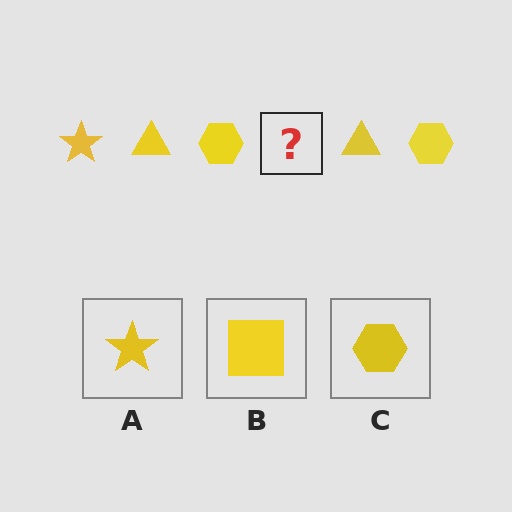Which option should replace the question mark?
Option A.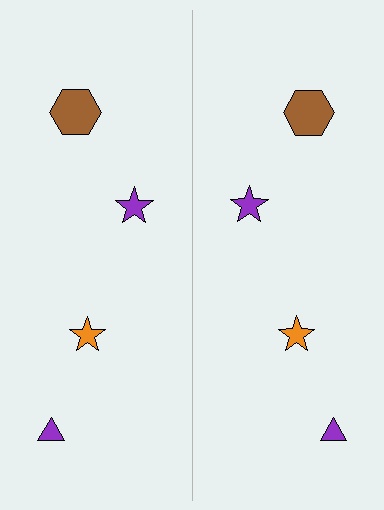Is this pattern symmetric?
Yes, this pattern has bilateral (reflection) symmetry.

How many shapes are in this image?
There are 8 shapes in this image.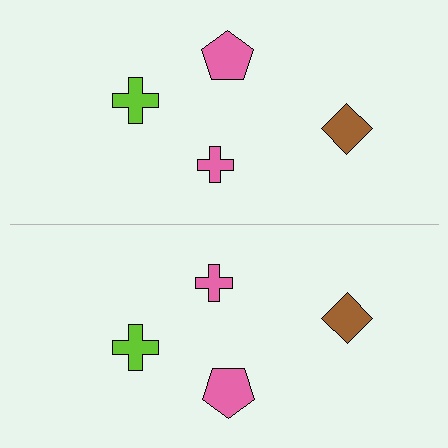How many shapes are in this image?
There are 8 shapes in this image.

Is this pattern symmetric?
Yes, this pattern has bilateral (reflection) symmetry.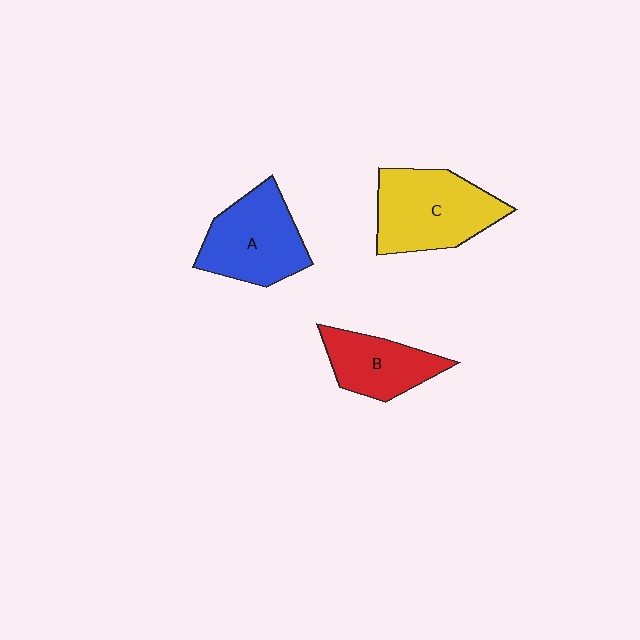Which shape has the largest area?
Shape C (yellow).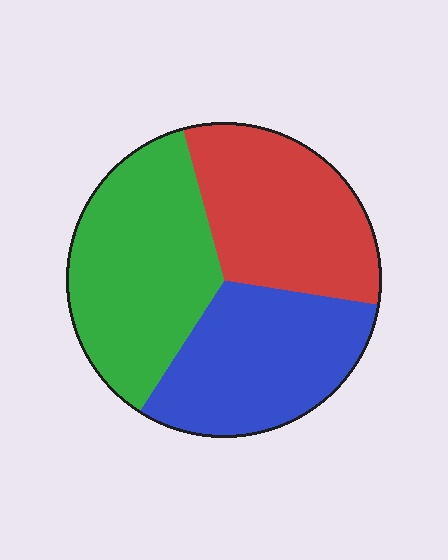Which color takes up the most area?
Green, at roughly 35%.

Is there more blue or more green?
Green.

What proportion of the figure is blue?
Blue takes up between a quarter and a half of the figure.